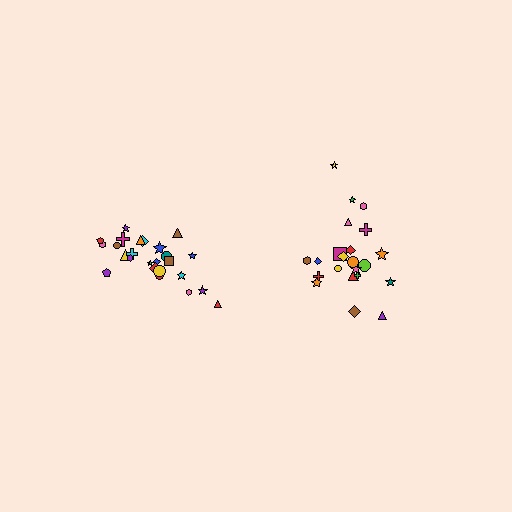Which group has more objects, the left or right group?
The left group.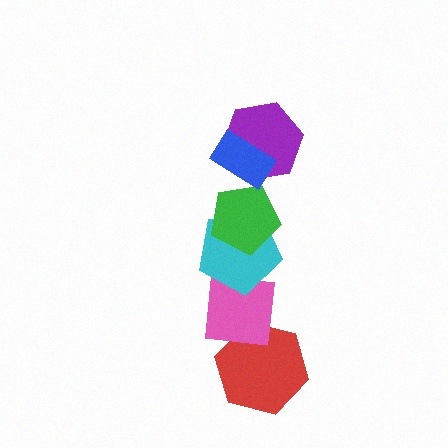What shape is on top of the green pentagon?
The purple hexagon is on top of the green pentagon.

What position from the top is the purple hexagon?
The purple hexagon is 2nd from the top.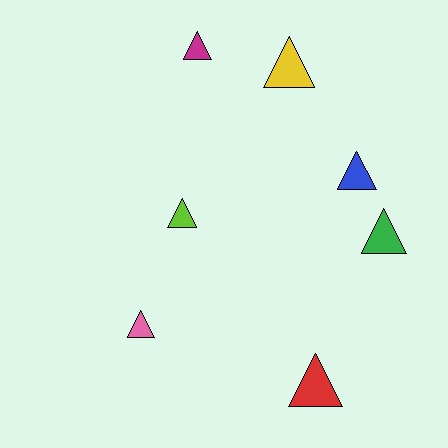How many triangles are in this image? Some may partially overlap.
There are 7 triangles.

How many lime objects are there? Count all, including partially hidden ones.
There is 1 lime object.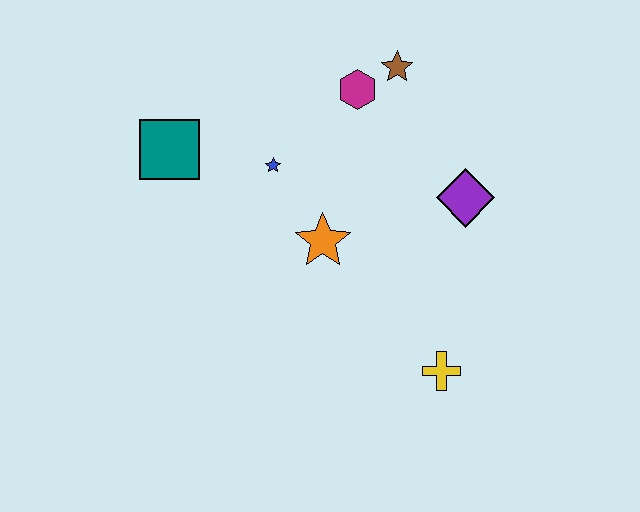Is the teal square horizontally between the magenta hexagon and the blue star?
No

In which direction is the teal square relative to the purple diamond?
The teal square is to the left of the purple diamond.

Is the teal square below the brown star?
Yes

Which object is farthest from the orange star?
The brown star is farthest from the orange star.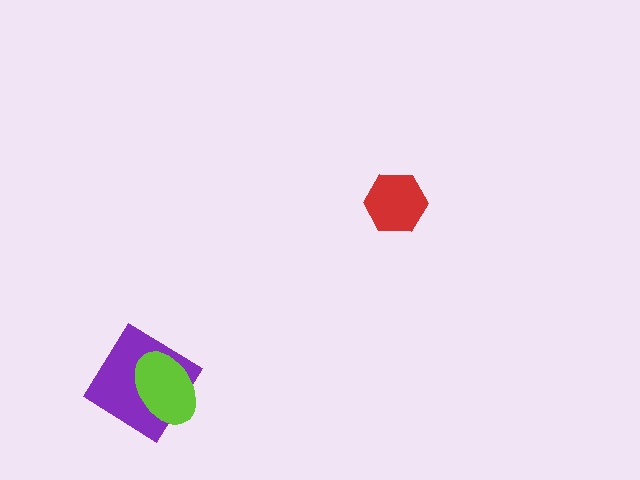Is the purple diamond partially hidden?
Yes, it is partially covered by another shape.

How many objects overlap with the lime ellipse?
1 object overlaps with the lime ellipse.